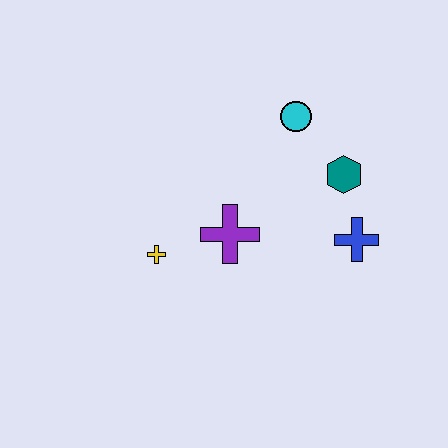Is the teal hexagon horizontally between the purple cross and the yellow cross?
No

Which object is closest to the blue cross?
The teal hexagon is closest to the blue cross.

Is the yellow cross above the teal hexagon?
No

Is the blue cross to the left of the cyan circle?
No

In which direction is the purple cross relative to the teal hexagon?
The purple cross is to the left of the teal hexagon.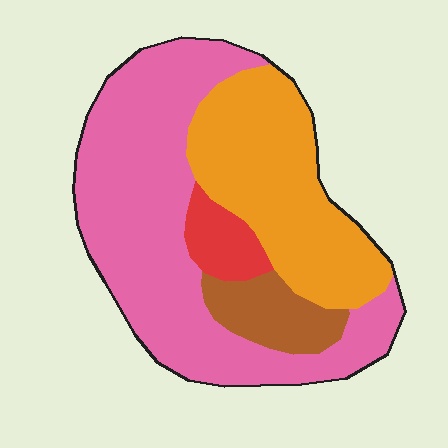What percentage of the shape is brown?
Brown covers roughly 10% of the shape.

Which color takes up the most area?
Pink, at roughly 50%.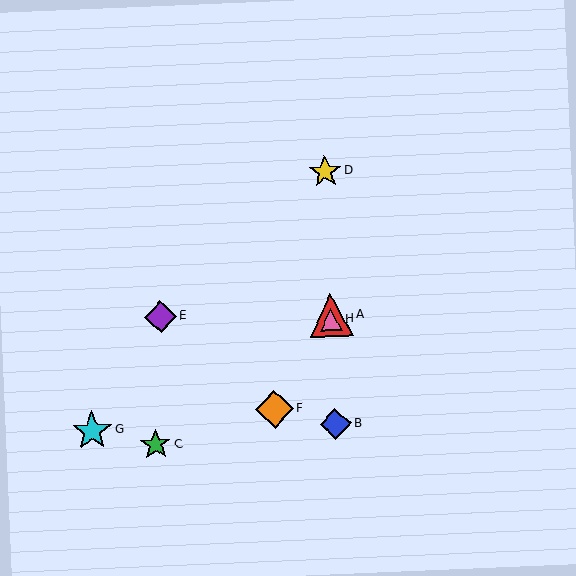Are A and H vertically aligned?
Yes, both are at x≈331.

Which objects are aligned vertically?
Objects A, B, D, H are aligned vertically.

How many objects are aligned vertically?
4 objects (A, B, D, H) are aligned vertically.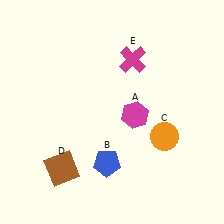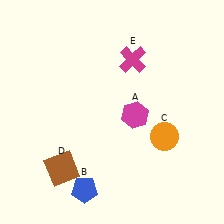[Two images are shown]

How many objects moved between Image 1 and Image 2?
1 object moved between the two images.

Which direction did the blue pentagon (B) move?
The blue pentagon (B) moved down.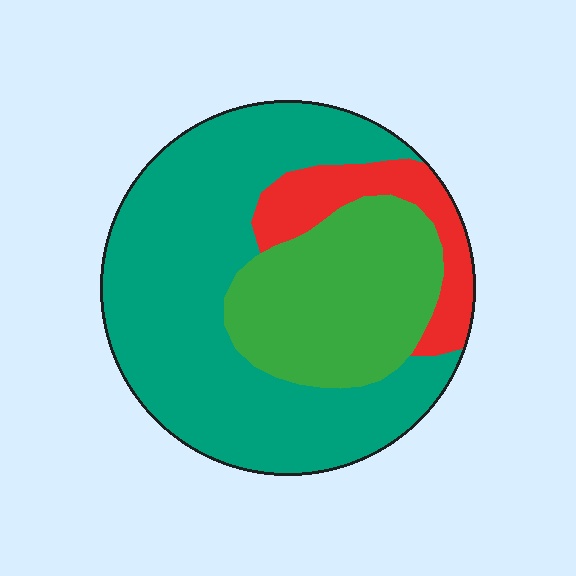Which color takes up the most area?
Teal, at roughly 60%.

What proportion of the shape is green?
Green covers roughly 30% of the shape.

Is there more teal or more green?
Teal.